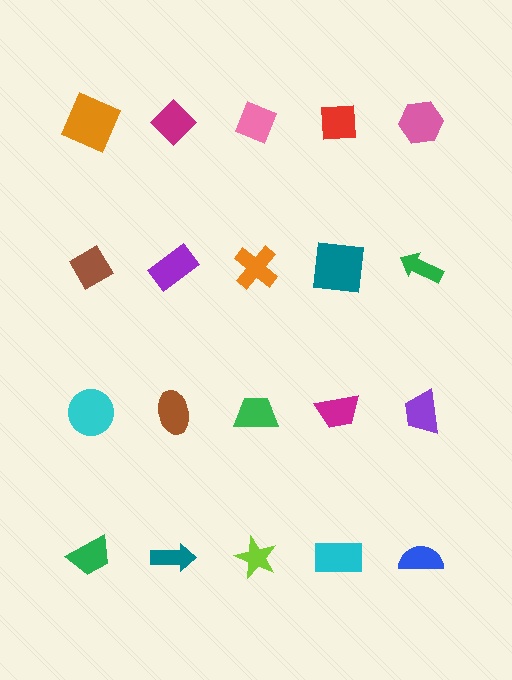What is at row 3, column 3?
A green trapezoid.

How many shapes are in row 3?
5 shapes.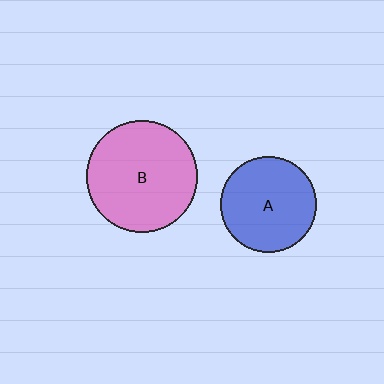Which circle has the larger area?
Circle B (pink).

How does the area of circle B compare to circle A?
Approximately 1.4 times.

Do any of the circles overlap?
No, none of the circles overlap.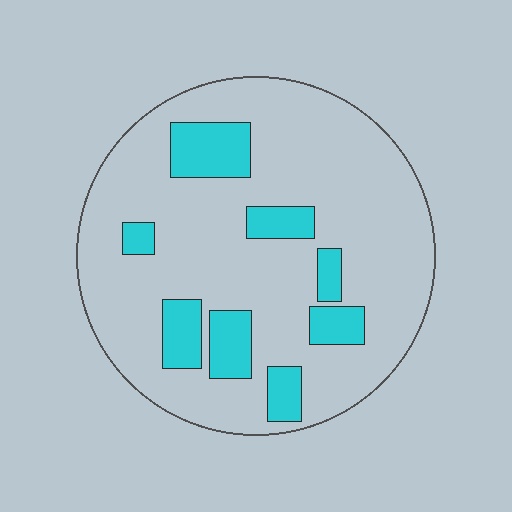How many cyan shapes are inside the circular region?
8.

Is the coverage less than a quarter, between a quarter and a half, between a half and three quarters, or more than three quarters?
Less than a quarter.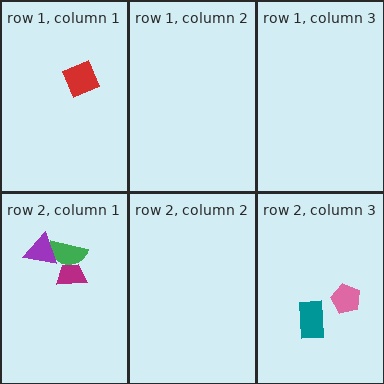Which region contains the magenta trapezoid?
The row 2, column 1 region.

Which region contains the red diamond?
The row 1, column 1 region.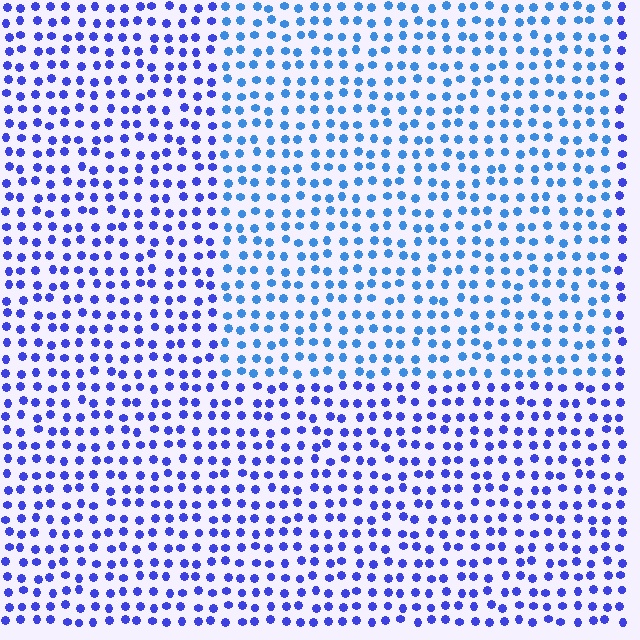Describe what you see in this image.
The image is filled with small blue elements in a uniform arrangement. A rectangle-shaped region is visible where the elements are tinted to a slightly different hue, forming a subtle color boundary.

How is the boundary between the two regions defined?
The boundary is defined purely by a slight shift in hue (about 28 degrees). Spacing, size, and orientation are identical on both sides.